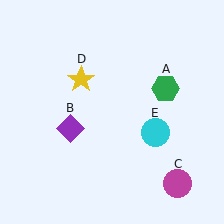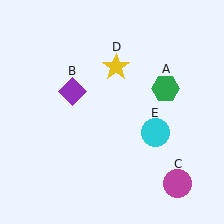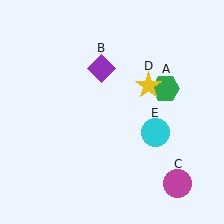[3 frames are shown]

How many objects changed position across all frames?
2 objects changed position: purple diamond (object B), yellow star (object D).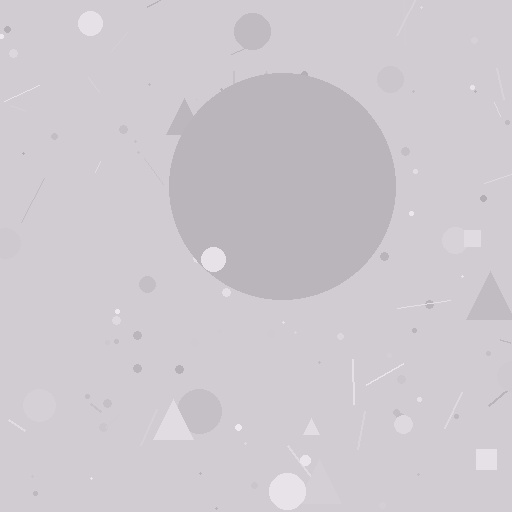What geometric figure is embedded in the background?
A circle is embedded in the background.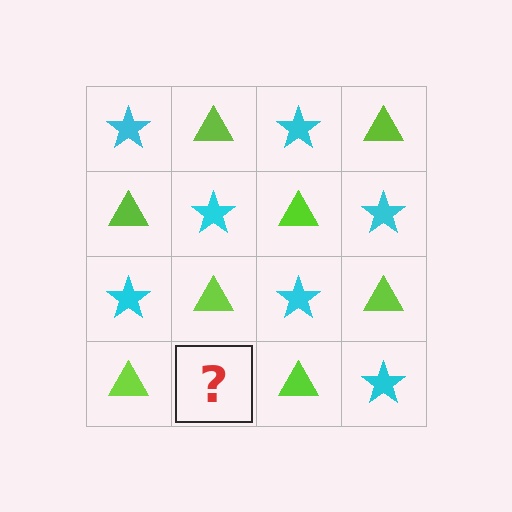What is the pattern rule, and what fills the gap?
The rule is that it alternates cyan star and lime triangle in a checkerboard pattern. The gap should be filled with a cyan star.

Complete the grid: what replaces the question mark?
The question mark should be replaced with a cyan star.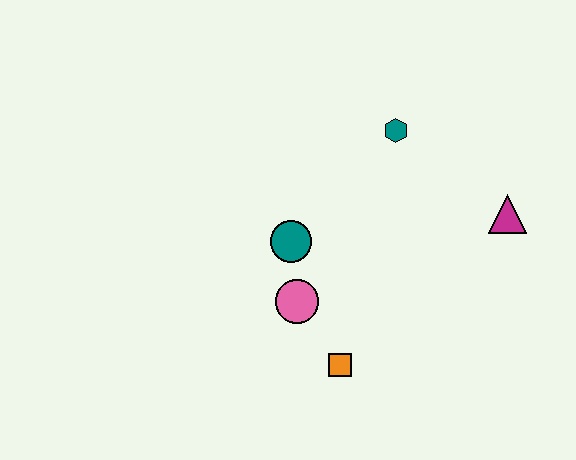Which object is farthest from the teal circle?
The magenta triangle is farthest from the teal circle.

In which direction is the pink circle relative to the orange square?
The pink circle is above the orange square.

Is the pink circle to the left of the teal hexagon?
Yes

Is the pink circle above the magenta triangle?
No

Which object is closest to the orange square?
The pink circle is closest to the orange square.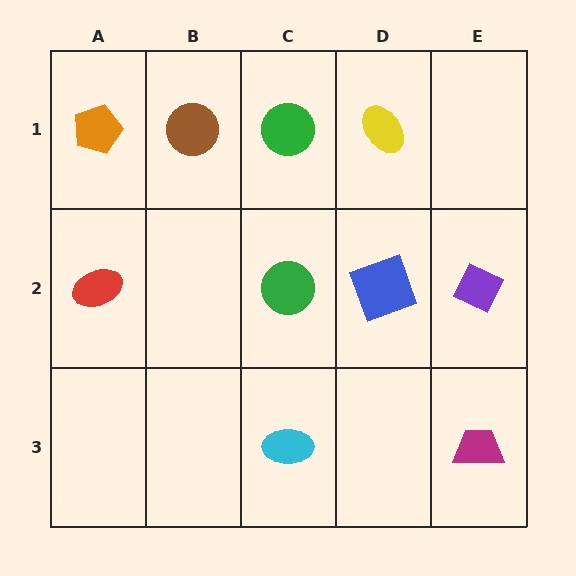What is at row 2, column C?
A green circle.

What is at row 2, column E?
A purple diamond.